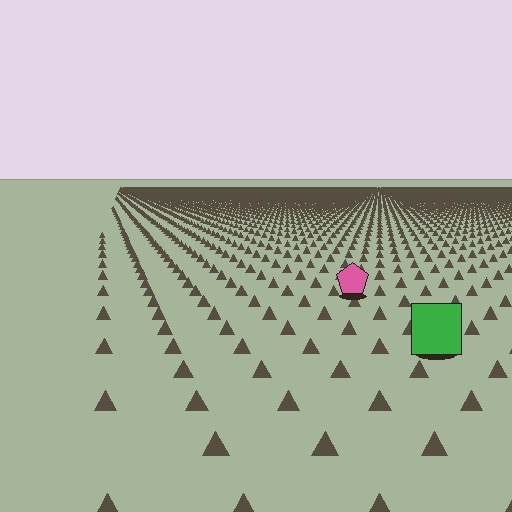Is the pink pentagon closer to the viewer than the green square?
No. The green square is closer — you can tell from the texture gradient: the ground texture is coarser near it.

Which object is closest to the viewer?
The green square is closest. The texture marks near it are larger and more spread out.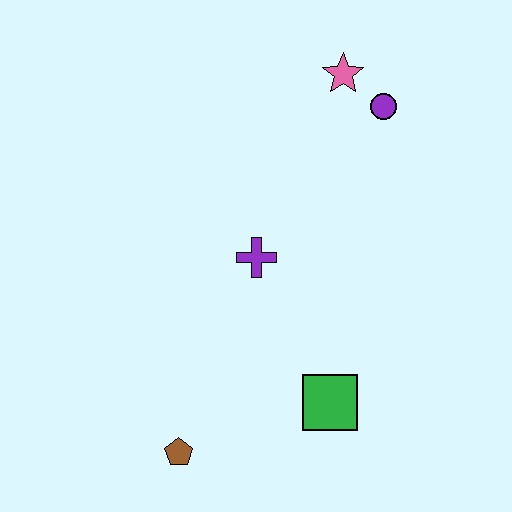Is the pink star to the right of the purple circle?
No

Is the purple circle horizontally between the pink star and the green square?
No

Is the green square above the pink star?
No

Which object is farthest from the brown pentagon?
The pink star is farthest from the brown pentagon.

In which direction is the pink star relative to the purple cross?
The pink star is above the purple cross.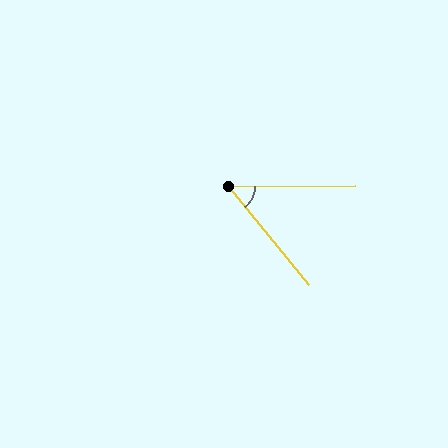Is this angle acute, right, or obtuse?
It is acute.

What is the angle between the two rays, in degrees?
Approximately 51 degrees.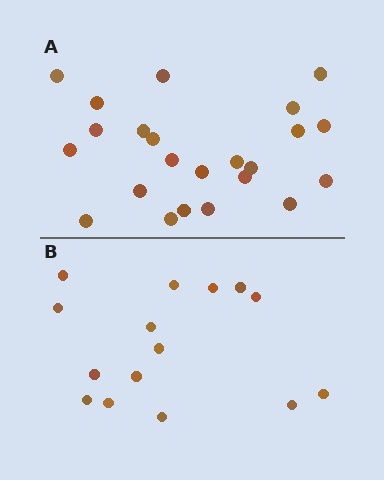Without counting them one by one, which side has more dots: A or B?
Region A (the top region) has more dots.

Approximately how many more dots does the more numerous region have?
Region A has roughly 8 or so more dots than region B.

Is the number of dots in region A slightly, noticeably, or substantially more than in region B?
Region A has substantially more. The ratio is roughly 1.5 to 1.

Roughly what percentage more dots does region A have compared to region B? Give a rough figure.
About 55% more.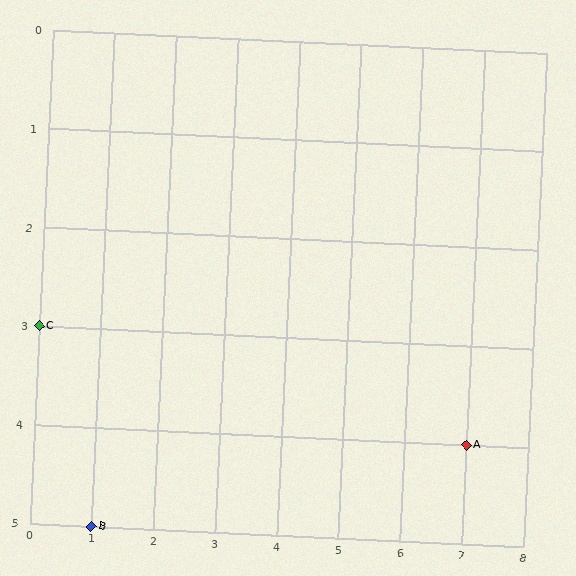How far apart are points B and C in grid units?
Points B and C are 1 column and 2 rows apart (about 2.2 grid units diagonally).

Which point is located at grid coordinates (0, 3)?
Point C is at (0, 3).